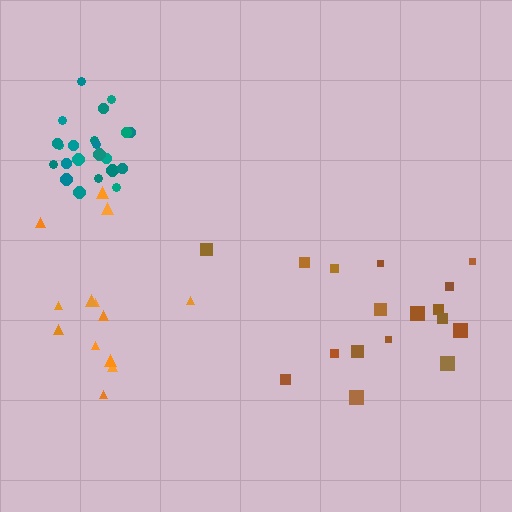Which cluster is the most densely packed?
Teal.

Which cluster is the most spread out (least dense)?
Orange.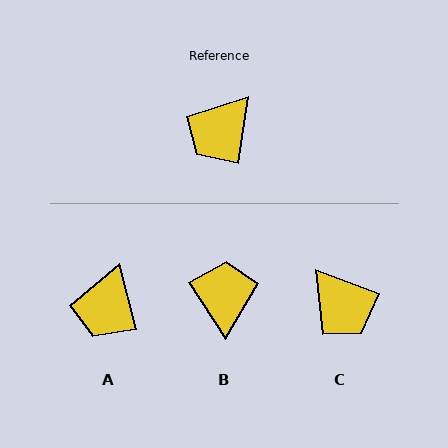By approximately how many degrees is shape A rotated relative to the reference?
Approximately 22 degrees counter-clockwise.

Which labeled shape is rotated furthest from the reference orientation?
B, about 138 degrees away.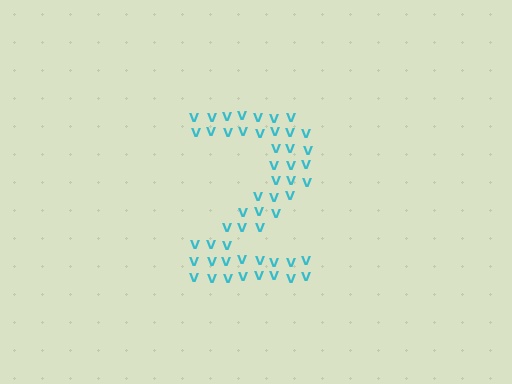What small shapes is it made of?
It is made of small letter V's.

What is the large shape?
The large shape is the digit 2.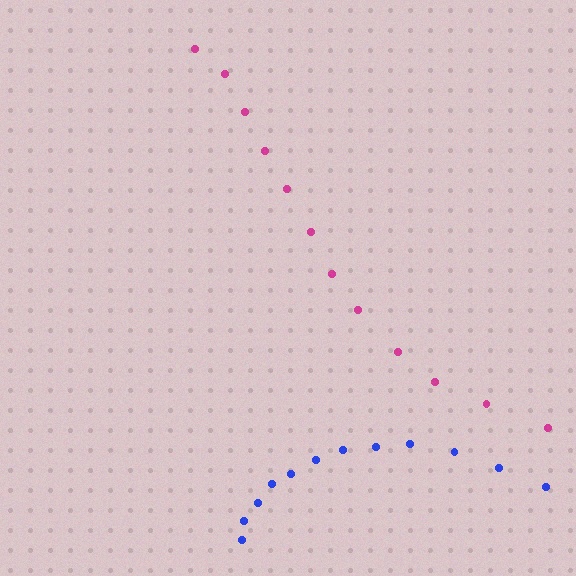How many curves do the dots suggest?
There are 2 distinct paths.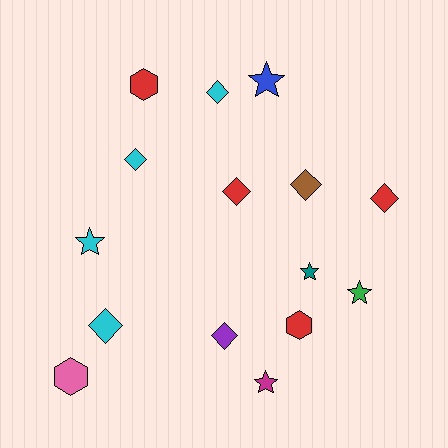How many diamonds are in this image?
There are 7 diamonds.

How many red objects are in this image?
There are 4 red objects.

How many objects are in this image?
There are 15 objects.